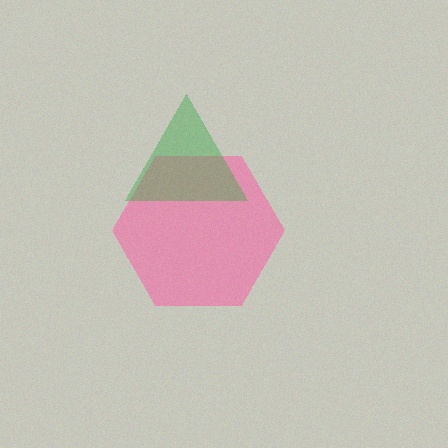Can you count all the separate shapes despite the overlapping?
Yes, there are 2 separate shapes.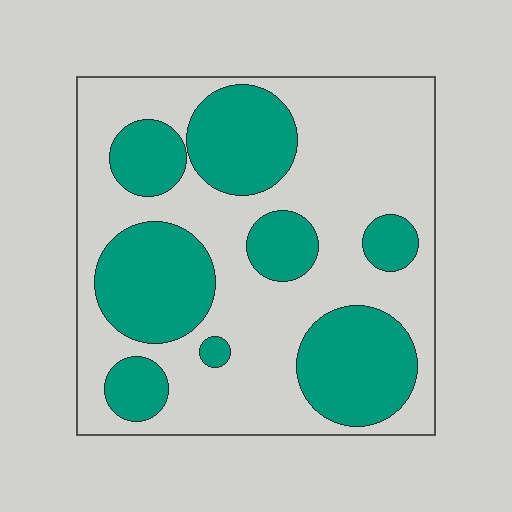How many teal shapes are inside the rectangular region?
8.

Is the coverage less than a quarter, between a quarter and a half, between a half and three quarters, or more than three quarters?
Between a quarter and a half.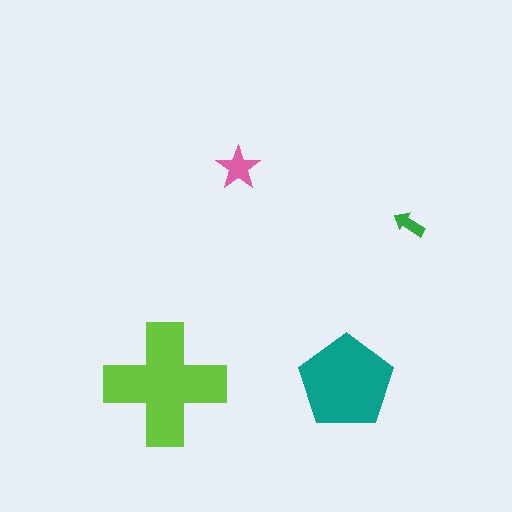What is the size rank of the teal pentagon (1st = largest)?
2nd.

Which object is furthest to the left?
The lime cross is leftmost.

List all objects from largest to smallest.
The lime cross, the teal pentagon, the pink star, the green arrow.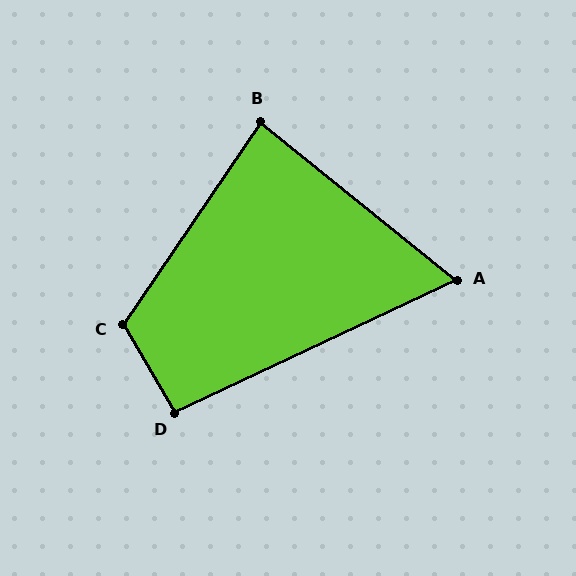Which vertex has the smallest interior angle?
A, at approximately 64 degrees.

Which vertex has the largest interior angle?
C, at approximately 116 degrees.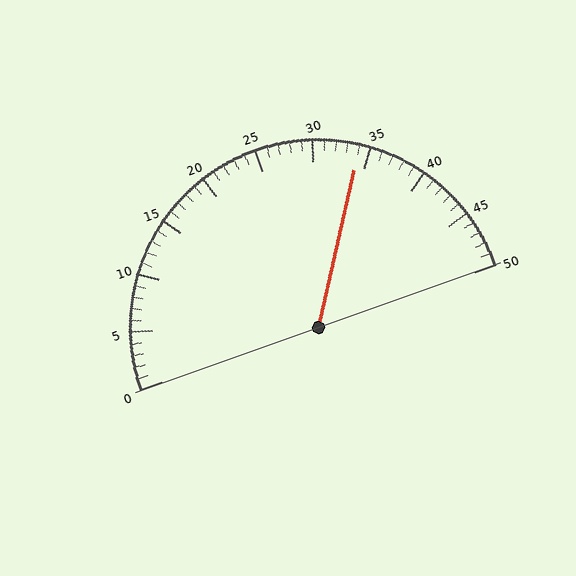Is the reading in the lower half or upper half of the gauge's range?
The reading is in the upper half of the range (0 to 50).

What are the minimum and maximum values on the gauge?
The gauge ranges from 0 to 50.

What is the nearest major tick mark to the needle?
The nearest major tick mark is 35.